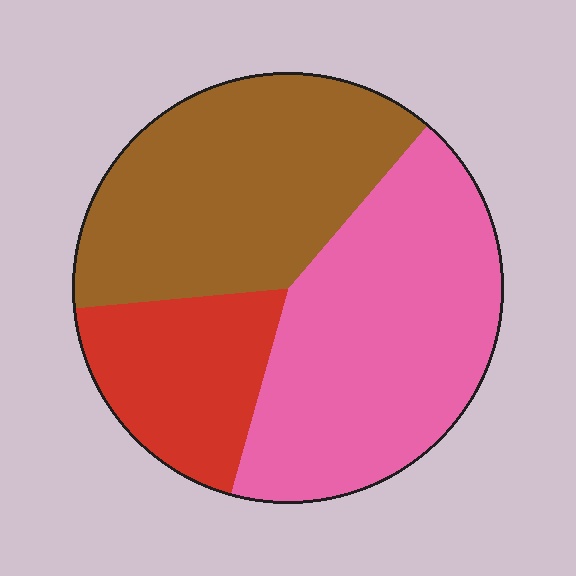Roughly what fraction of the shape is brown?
Brown takes up between a third and a half of the shape.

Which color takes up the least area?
Red, at roughly 20%.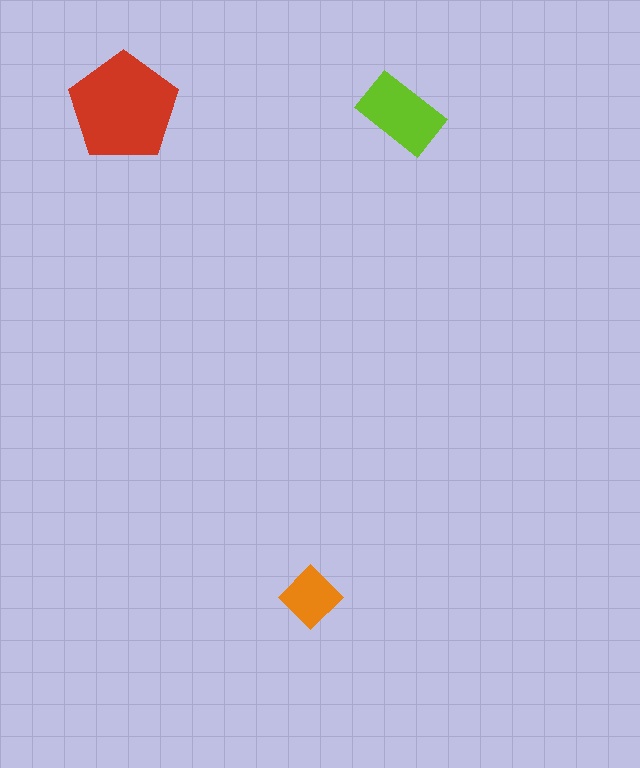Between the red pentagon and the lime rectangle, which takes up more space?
The red pentagon.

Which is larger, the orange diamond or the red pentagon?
The red pentagon.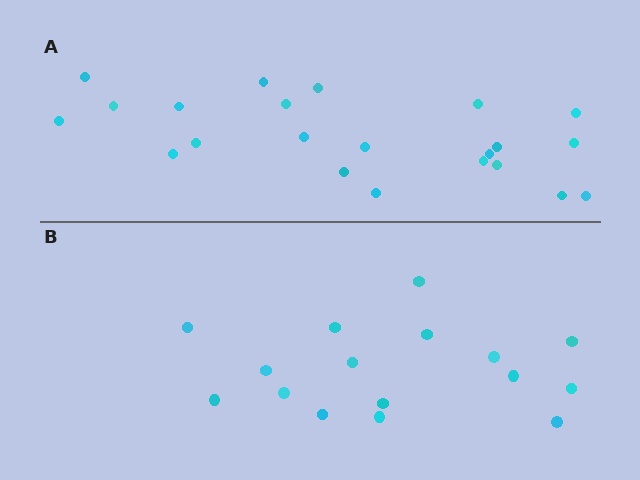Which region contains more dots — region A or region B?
Region A (the top region) has more dots.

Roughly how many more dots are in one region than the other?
Region A has about 6 more dots than region B.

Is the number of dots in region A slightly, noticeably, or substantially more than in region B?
Region A has noticeably more, but not dramatically so. The ratio is roughly 1.4 to 1.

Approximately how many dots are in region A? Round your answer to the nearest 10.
About 20 dots. (The exact count is 22, which rounds to 20.)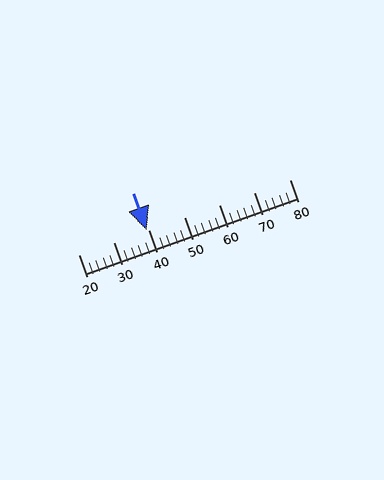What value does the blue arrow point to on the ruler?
The blue arrow points to approximately 39.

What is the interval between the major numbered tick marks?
The major tick marks are spaced 10 units apart.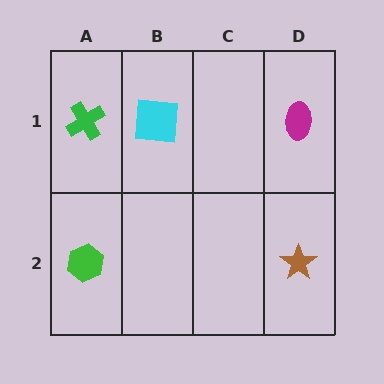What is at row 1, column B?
A cyan square.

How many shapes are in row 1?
3 shapes.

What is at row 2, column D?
A brown star.